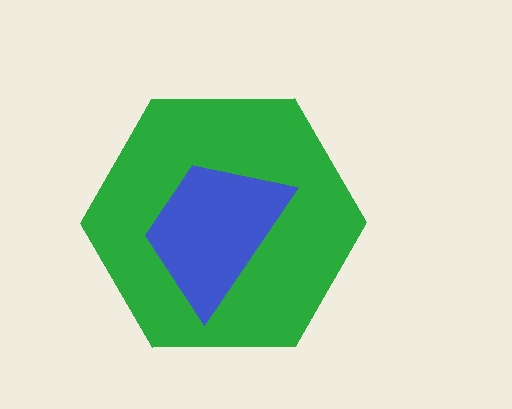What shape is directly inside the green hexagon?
The blue trapezoid.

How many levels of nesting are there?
2.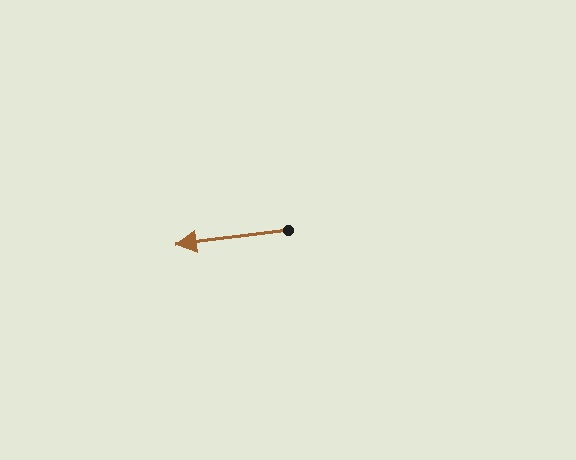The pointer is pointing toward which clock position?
Roughly 9 o'clock.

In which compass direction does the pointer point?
West.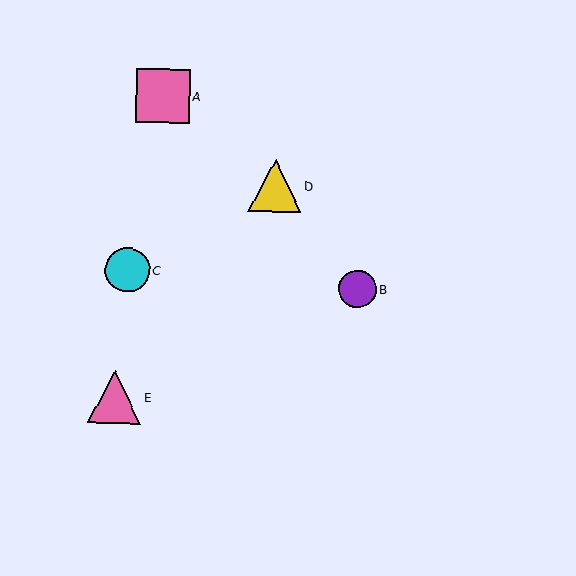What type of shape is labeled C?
Shape C is a cyan circle.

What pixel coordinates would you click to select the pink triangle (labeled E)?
Click at (115, 397) to select the pink triangle E.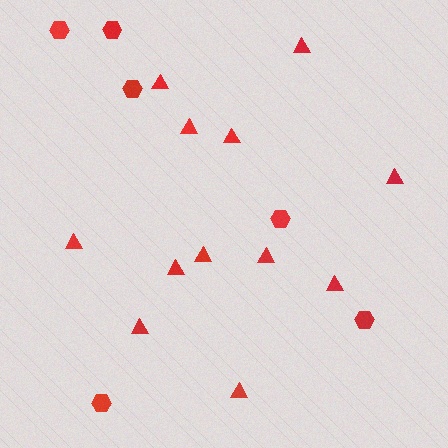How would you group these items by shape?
There are 2 groups: one group of hexagons (6) and one group of triangles (12).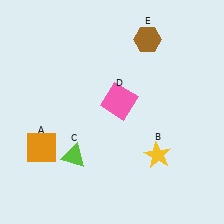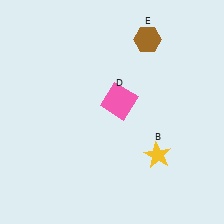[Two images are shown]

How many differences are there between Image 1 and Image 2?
There are 2 differences between the two images.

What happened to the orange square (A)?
The orange square (A) was removed in Image 2. It was in the bottom-left area of Image 1.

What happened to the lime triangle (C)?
The lime triangle (C) was removed in Image 2. It was in the bottom-left area of Image 1.